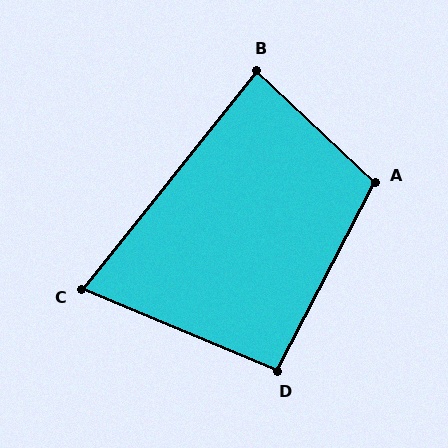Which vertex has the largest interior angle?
A, at approximately 106 degrees.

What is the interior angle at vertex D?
Approximately 94 degrees (approximately right).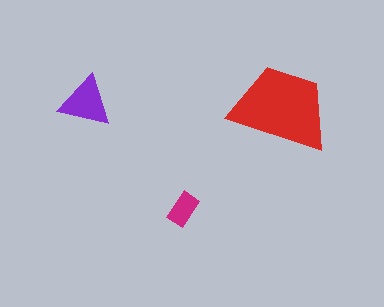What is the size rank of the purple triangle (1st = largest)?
2nd.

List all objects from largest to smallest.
The red trapezoid, the purple triangle, the magenta rectangle.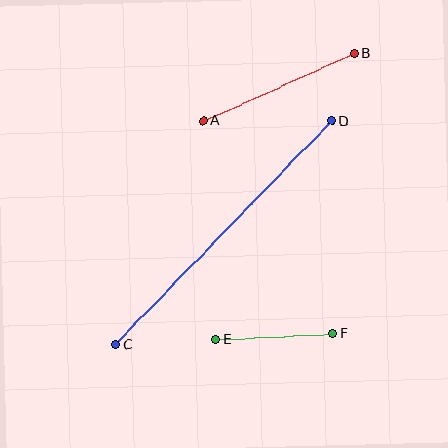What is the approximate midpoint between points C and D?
The midpoint is at approximately (224, 233) pixels.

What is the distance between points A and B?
The distance is approximately 165 pixels.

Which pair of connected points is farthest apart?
Points C and D are farthest apart.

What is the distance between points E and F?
The distance is approximately 117 pixels.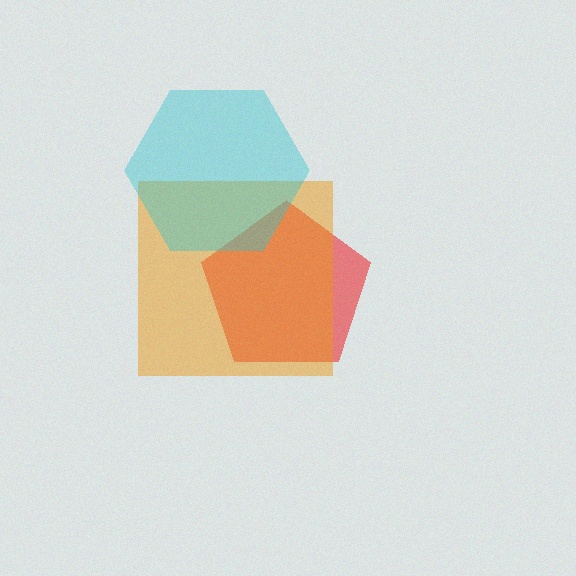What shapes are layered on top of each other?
The layered shapes are: a red pentagon, an orange square, a cyan hexagon.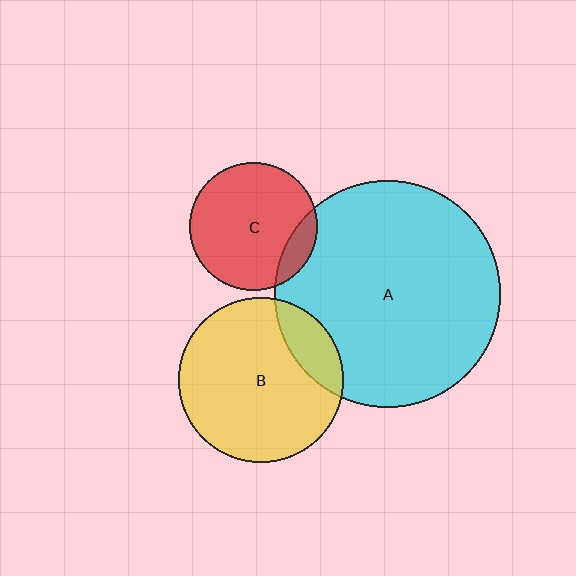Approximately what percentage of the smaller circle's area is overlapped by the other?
Approximately 15%.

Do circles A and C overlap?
Yes.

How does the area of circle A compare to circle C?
Approximately 3.1 times.